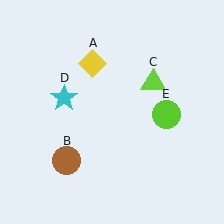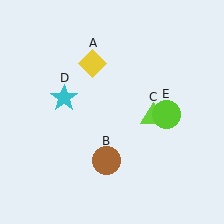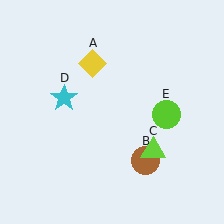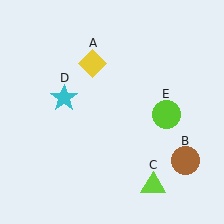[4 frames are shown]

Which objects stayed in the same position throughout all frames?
Yellow diamond (object A) and cyan star (object D) and lime circle (object E) remained stationary.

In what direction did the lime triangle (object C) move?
The lime triangle (object C) moved down.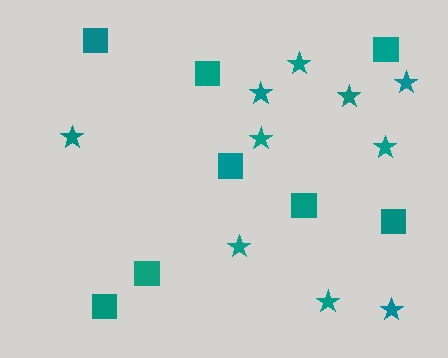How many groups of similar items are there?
There are 2 groups: one group of squares (8) and one group of stars (10).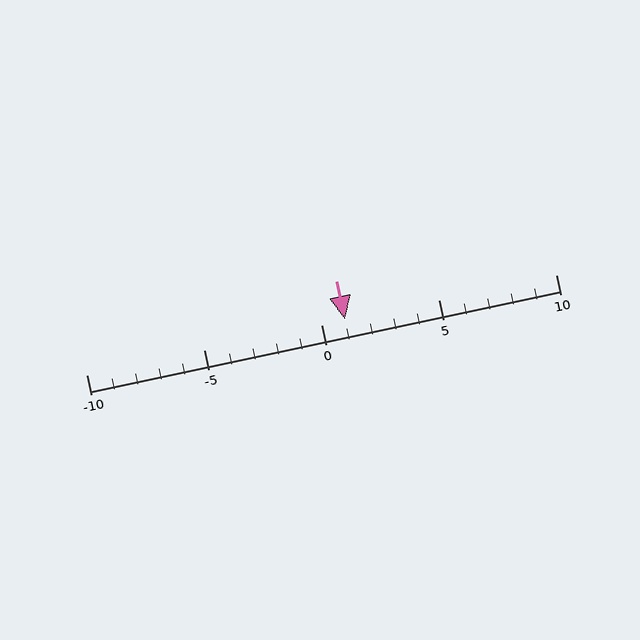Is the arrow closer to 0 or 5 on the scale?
The arrow is closer to 0.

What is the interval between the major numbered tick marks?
The major tick marks are spaced 5 units apart.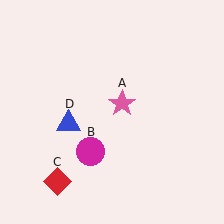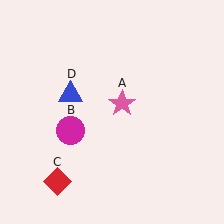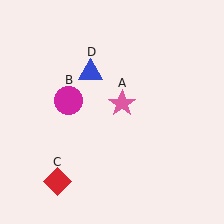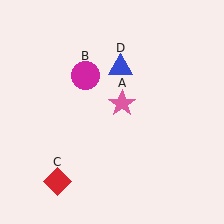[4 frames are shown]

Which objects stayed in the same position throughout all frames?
Pink star (object A) and red diamond (object C) remained stationary.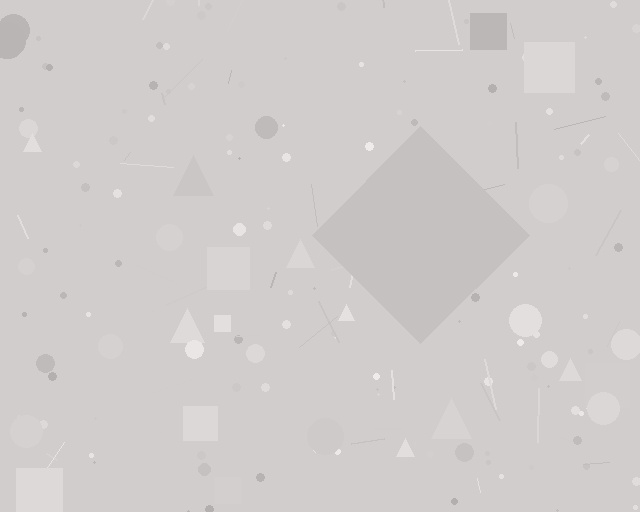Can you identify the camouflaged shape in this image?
The camouflaged shape is a diamond.